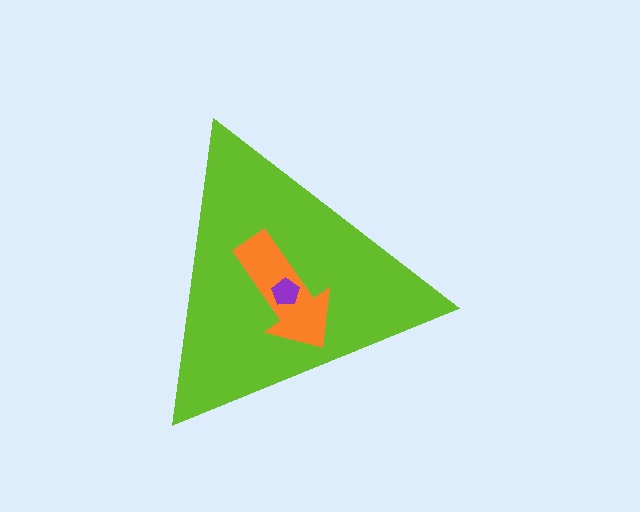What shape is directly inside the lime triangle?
The orange arrow.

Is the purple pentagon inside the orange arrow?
Yes.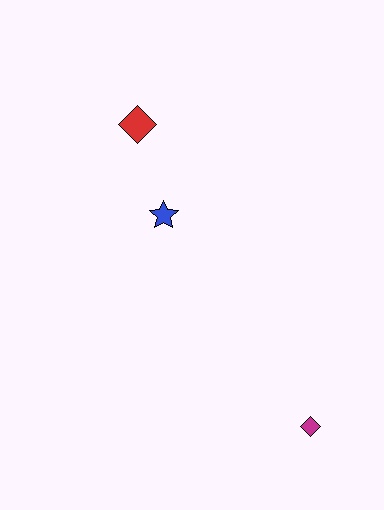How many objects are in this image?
There are 3 objects.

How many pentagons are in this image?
There are no pentagons.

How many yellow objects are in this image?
There are no yellow objects.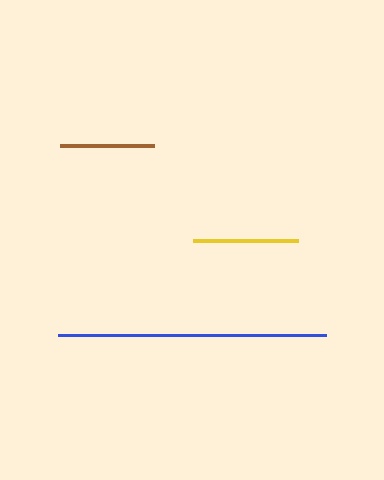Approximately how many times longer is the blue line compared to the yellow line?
The blue line is approximately 2.5 times the length of the yellow line.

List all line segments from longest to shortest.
From longest to shortest: blue, yellow, brown.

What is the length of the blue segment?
The blue segment is approximately 269 pixels long.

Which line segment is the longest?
The blue line is the longest at approximately 269 pixels.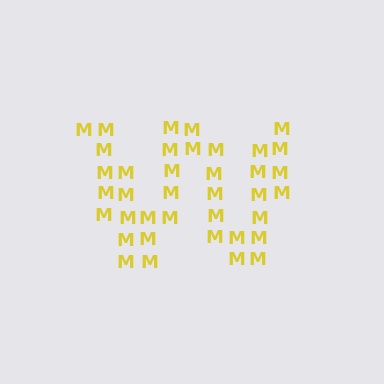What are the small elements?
The small elements are letter M's.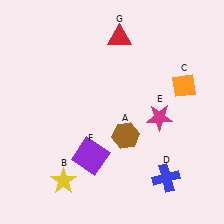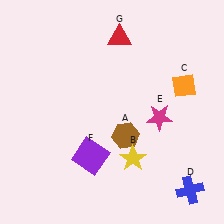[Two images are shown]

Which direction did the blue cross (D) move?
The blue cross (D) moved right.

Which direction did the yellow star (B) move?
The yellow star (B) moved right.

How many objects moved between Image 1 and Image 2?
2 objects moved between the two images.